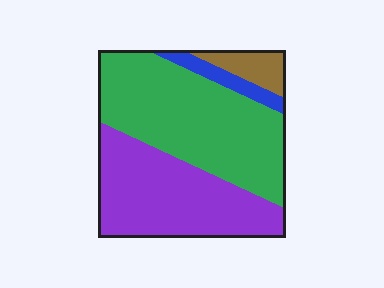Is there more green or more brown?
Green.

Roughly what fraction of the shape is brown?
Brown takes up about one tenth (1/10) of the shape.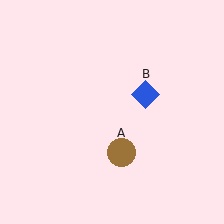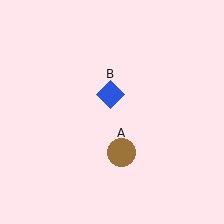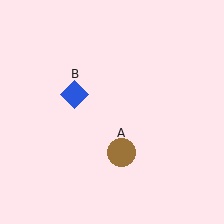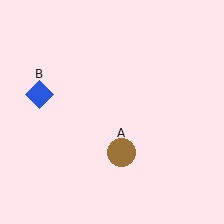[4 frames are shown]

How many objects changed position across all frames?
1 object changed position: blue diamond (object B).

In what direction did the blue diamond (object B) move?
The blue diamond (object B) moved left.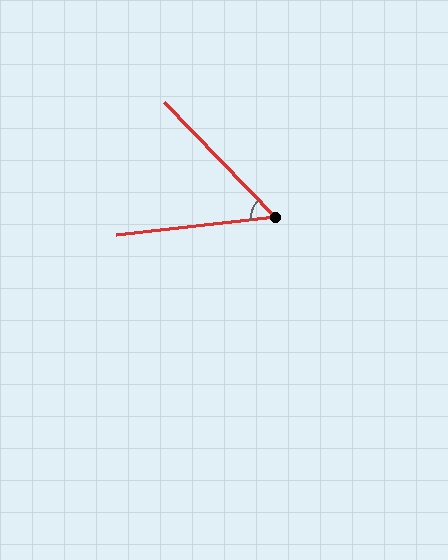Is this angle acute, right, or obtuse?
It is acute.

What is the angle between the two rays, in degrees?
Approximately 52 degrees.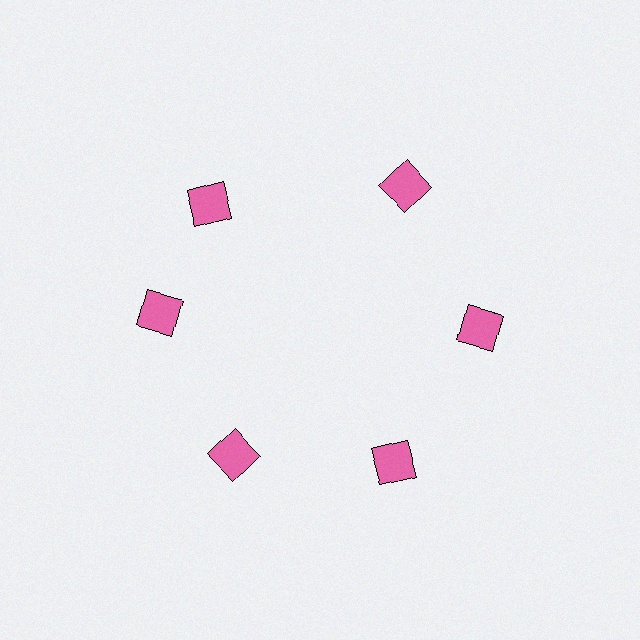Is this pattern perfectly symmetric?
No. The 6 pink squares are arranged in a ring, but one element near the 11 o'clock position is rotated out of alignment along the ring, breaking the 6-fold rotational symmetry.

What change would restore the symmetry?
The symmetry would be restored by rotating it back into even spacing with its neighbors so that all 6 squares sit at equal angles and equal distance from the center.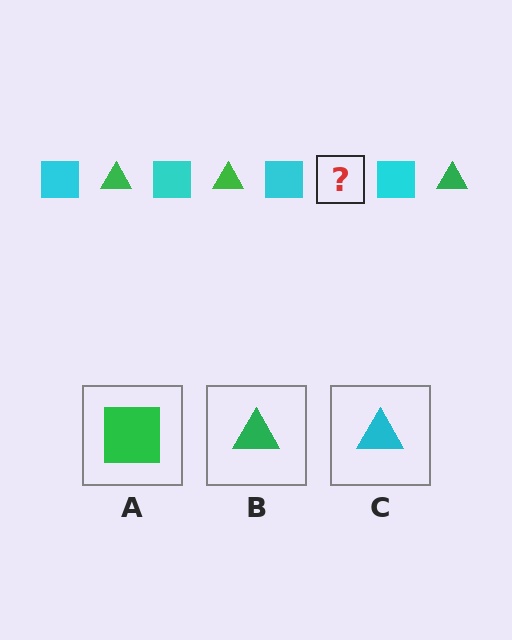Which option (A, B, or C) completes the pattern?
B.